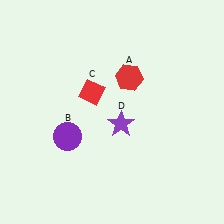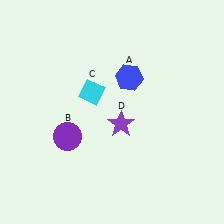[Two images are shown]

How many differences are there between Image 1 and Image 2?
There are 2 differences between the two images.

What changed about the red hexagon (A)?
In Image 1, A is red. In Image 2, it changed to blue.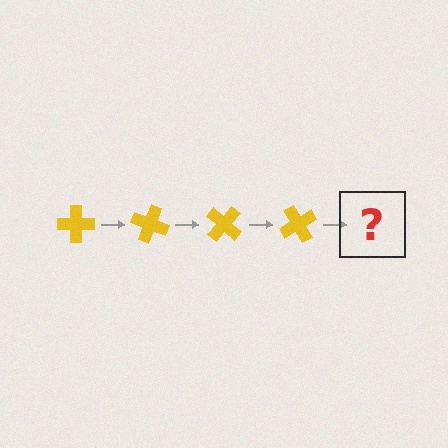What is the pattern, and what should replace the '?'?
The pattern is that the cross rotates 20 degrees each step. The '?' should be a yellow cross rotated 80 degrees.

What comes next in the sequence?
The next element should be a yellow cross rotated 80 degrees.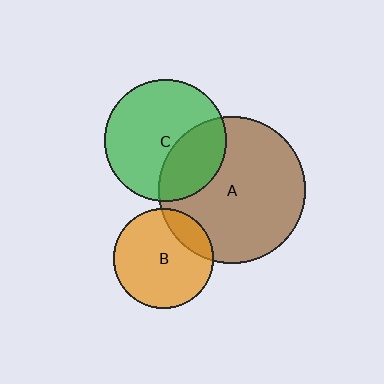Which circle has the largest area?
Circle A (brown).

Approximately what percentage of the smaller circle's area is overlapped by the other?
Approximately 30%.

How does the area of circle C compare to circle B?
Approximately 1.5 times.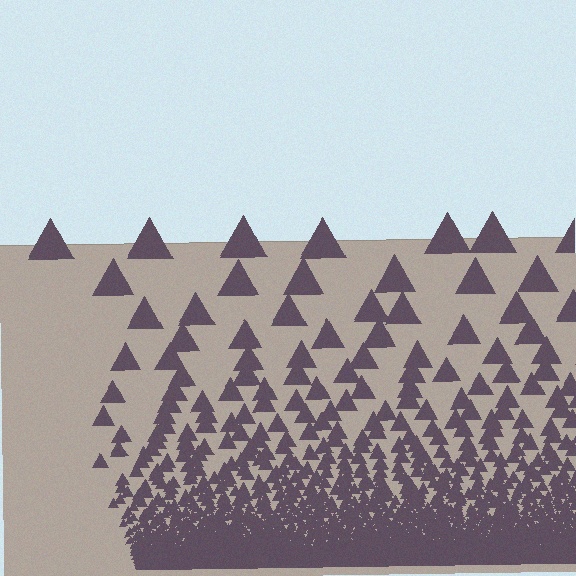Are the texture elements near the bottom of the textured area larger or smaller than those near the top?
Smaller. The gradient is inverted — elements near the bottom are smaller and denser.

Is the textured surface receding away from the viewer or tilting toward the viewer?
The surface appears to tilt toward the viewer. Texture elements get larger and sparser toward the top.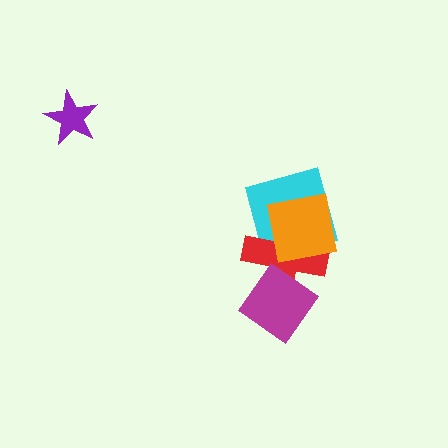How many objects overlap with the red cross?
3 objects overlap with the red cross.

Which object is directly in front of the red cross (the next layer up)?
The magenta diamond is directly in front of the red cross.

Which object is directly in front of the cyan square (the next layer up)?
The red cross is directly in front of the cyan square.